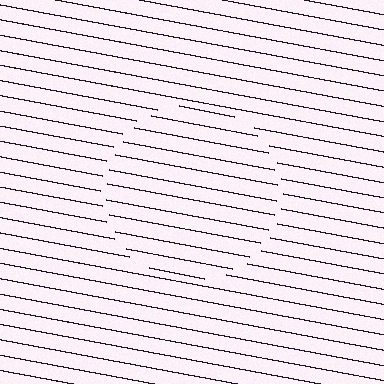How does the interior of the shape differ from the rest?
The interior of the shape contains the same grating, shifted by half a period — the contour is defined by the phase discontinuity where line-ends from the inner and outer gratings abut.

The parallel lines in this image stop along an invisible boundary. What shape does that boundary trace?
An illusory circle. The interior of the shape contains the same grating, shifted by half a period — the contour is defined by the phase discontinuity where line-ends from the inner and outer gratings abut.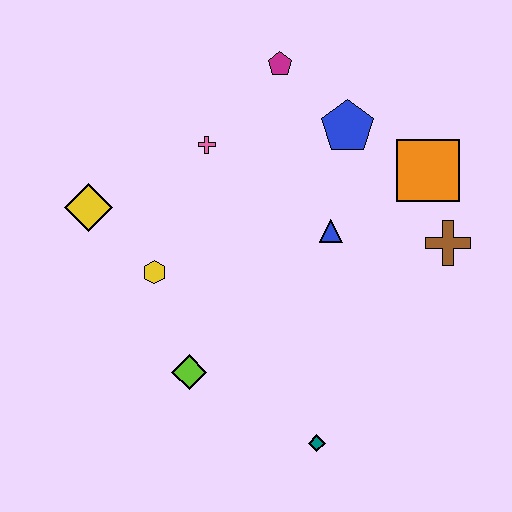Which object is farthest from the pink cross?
The teal diamond is farthest from the pink cross.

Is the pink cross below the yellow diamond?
No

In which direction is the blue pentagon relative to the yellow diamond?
The blue pentagon is to the right of the yellow diamond.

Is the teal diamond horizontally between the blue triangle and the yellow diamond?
Yes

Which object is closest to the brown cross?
The orange square is closest to the brown cross.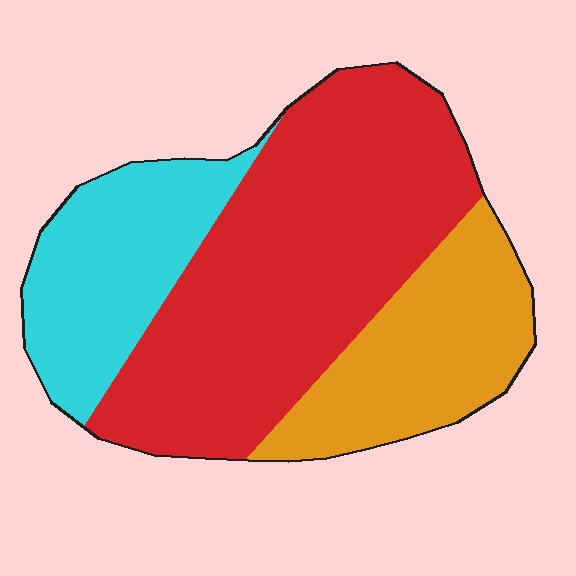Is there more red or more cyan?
Red.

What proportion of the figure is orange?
Orange covers around 25% of the figure.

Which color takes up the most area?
Red, at roughly 55%.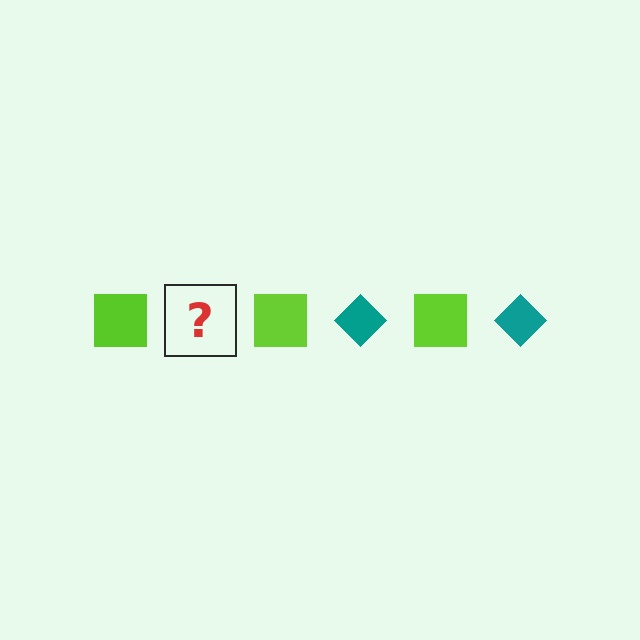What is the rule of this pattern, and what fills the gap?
The rule is that the pattern alternates between lime square and teal diamond. The gap should be filled with a teal diamond.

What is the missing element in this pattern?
The missing element is a teal diamond.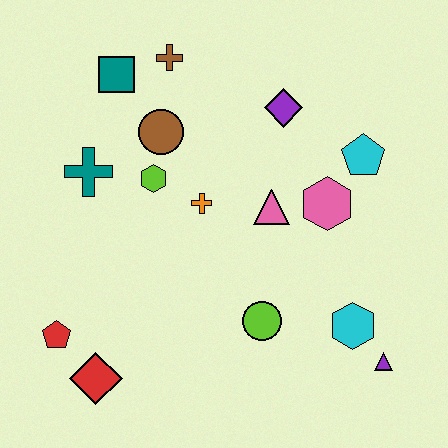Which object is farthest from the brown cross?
The purple triangle is farthest from the brown cross.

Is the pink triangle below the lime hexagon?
Yes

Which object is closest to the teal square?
The brown cross is closest to the teal square.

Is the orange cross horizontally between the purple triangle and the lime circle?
No